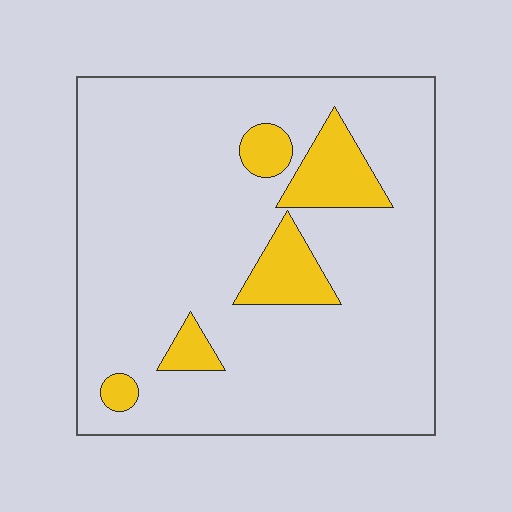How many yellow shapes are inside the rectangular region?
5.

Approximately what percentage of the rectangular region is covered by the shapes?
Approximately 15%.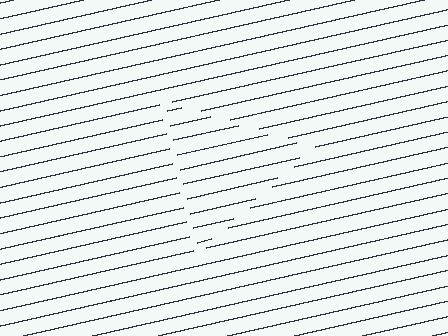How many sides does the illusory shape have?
3 sides — the line-ends trace a triangle.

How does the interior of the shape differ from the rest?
The interior of the shape contains the same grating, shifted by half a period — the contour is defined by the phase discontinuity where line-ends from the inner and outer gratings abut.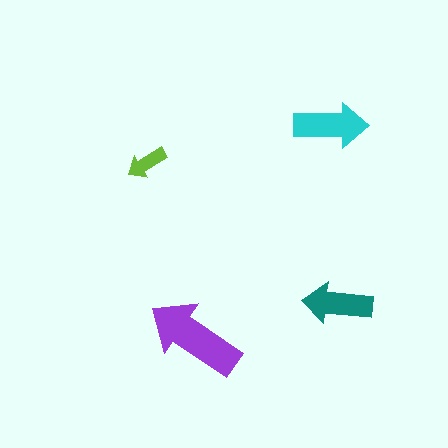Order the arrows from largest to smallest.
the purple one, the cyan one, the teal one, the lime one.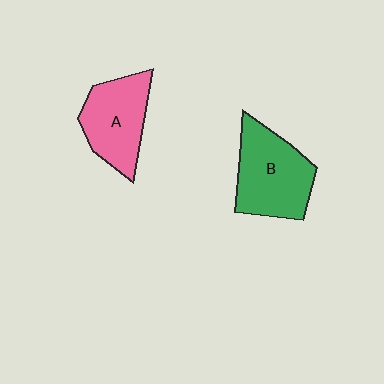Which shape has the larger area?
Shape B (green).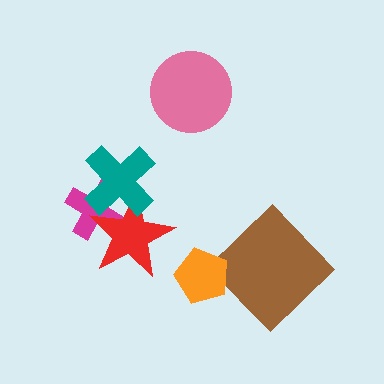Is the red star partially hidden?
Yes, it is partially covered by another shape.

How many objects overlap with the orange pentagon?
0 objects overlap with the orange pentagon.